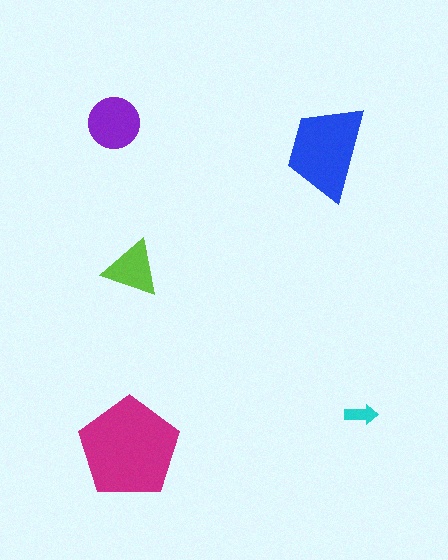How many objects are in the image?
There are 5 objects in the image.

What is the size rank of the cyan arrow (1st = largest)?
5th.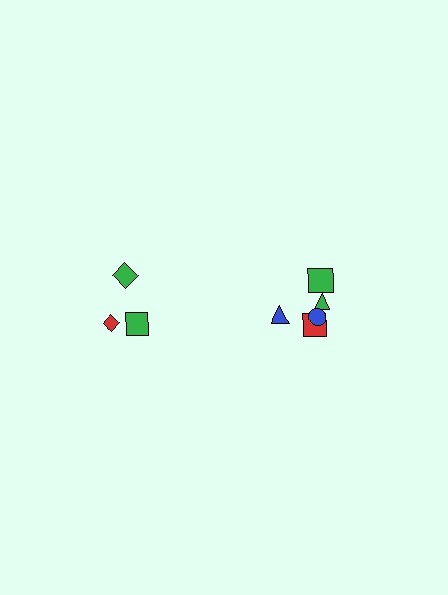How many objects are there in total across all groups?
There are 8 objects.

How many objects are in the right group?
There are 5 objects.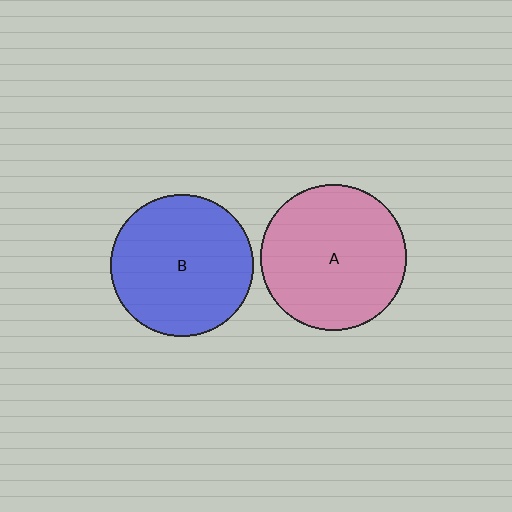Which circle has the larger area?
Circle A (pink).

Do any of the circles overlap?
No, none of the circles overlap.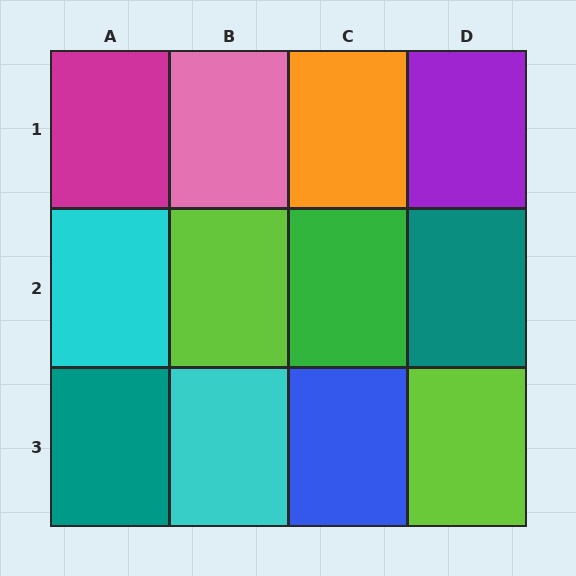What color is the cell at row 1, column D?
Purple.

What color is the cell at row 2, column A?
Cyan.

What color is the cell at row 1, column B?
Pink.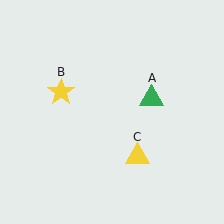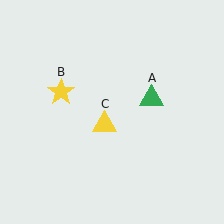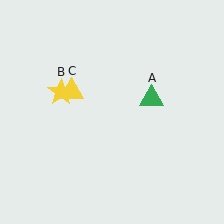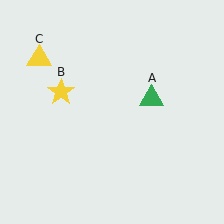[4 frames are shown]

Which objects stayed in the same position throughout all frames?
Green triangle (object A) and yellow star (object B) remained stationary.